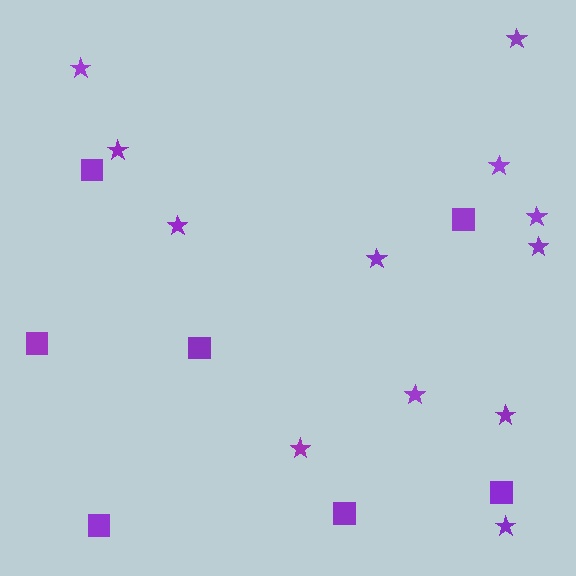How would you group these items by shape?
There are 2 groups: one group of squares (7) and one group of stars (12).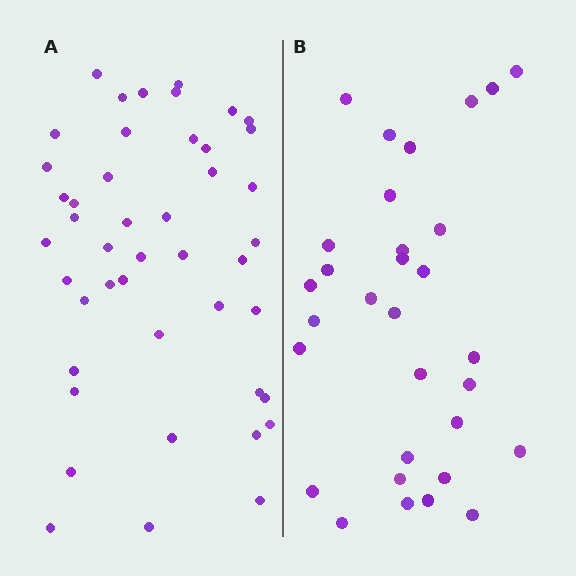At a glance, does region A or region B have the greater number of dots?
Region A (the left region) has more dots.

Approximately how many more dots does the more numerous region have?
Region A has approximately 15 more dots than region B.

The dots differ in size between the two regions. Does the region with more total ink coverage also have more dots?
No. Region B has more total ink coverage because its dots are larger, but region A actually contains more individual dots. Total area can be misleading — the number of items is what matters here.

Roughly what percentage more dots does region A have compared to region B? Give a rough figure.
About 45% more.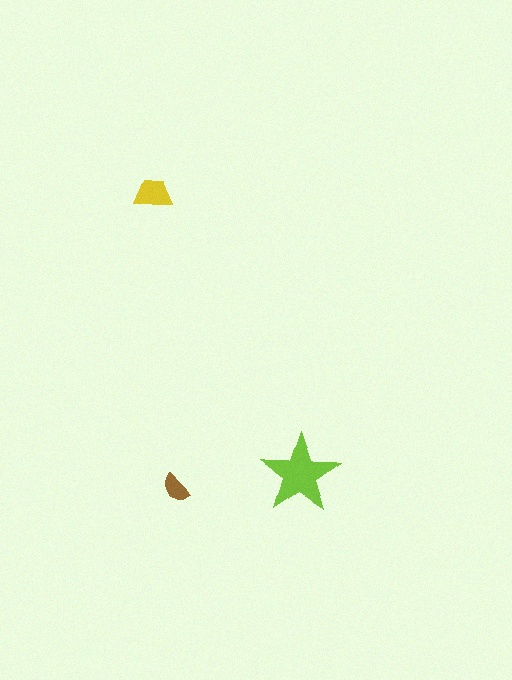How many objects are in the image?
There are 3 objects in the image.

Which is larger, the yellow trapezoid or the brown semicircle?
The yellow trapezoid.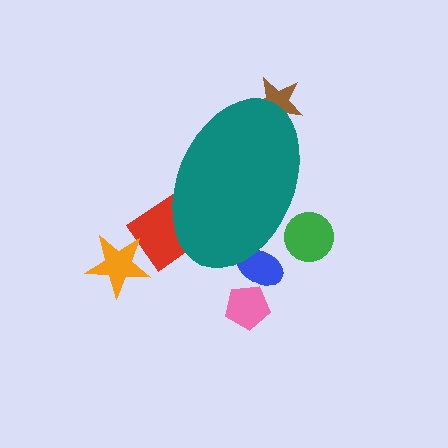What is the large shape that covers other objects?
A teal ellipse.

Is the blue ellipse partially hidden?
Yes, the blue ellipse is partially hidden behind the teal ellipse.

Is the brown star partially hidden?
Yes, the brown star is partially hidden behind the teal ellipse.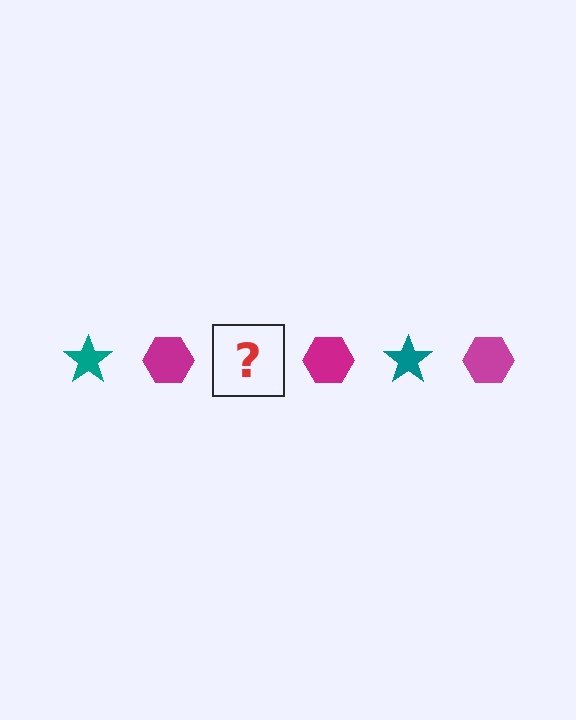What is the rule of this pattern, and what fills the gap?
The rule is that the pattern alternates between teal star and magenta hexagon. The gap should be filled with a teal star.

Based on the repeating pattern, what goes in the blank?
The blank should be a teal star.